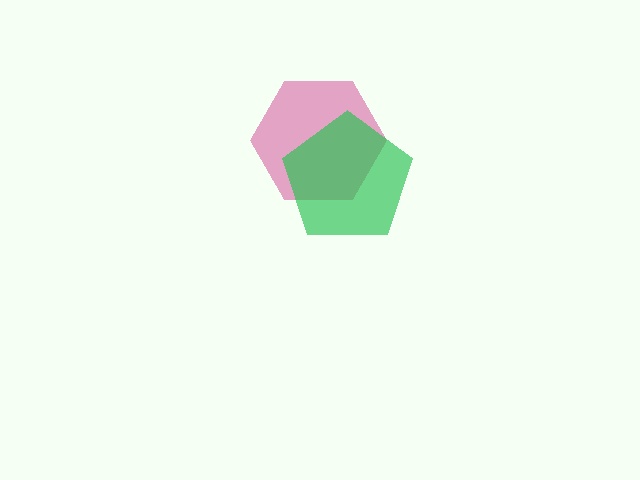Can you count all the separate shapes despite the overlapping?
Yes, there are 2 separate shapes.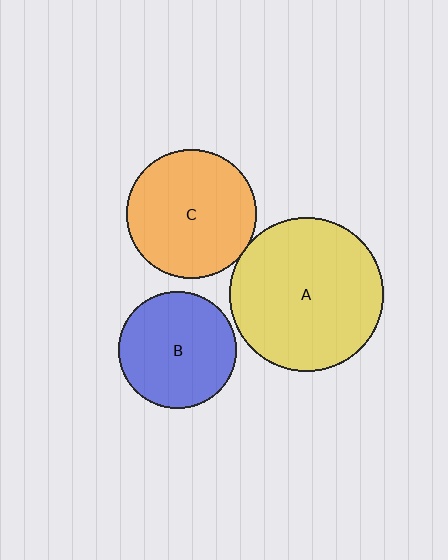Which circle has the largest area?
Circle A (yellow).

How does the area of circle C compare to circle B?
Approximately 1.2 times.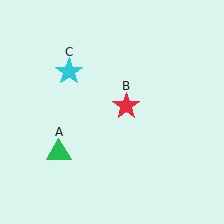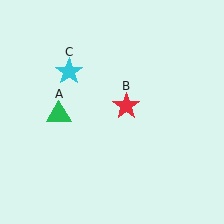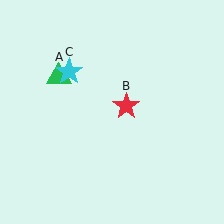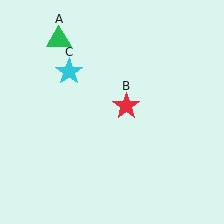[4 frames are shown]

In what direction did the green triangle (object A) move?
The green triangle (object A) moved up.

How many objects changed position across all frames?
1 object changed position: green triangle (object A).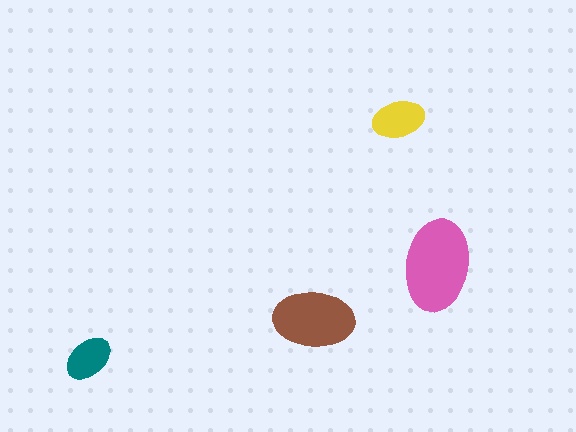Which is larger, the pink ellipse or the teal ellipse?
The pink one.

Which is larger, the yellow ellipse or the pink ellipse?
The pink one.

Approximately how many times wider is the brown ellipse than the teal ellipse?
About 1.5 times wider.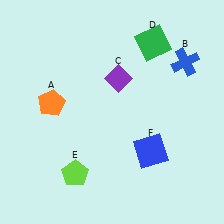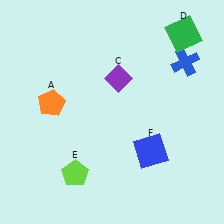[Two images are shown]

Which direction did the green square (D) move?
The green square (D) moved right.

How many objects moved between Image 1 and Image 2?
1 object moved between the two images.